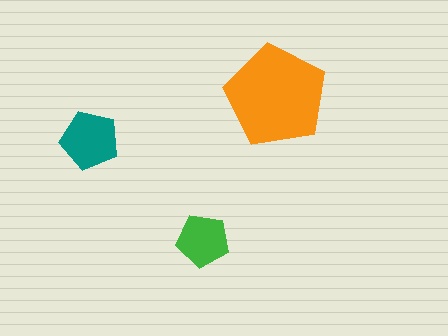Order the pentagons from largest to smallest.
the orange one, the teal one, the green one.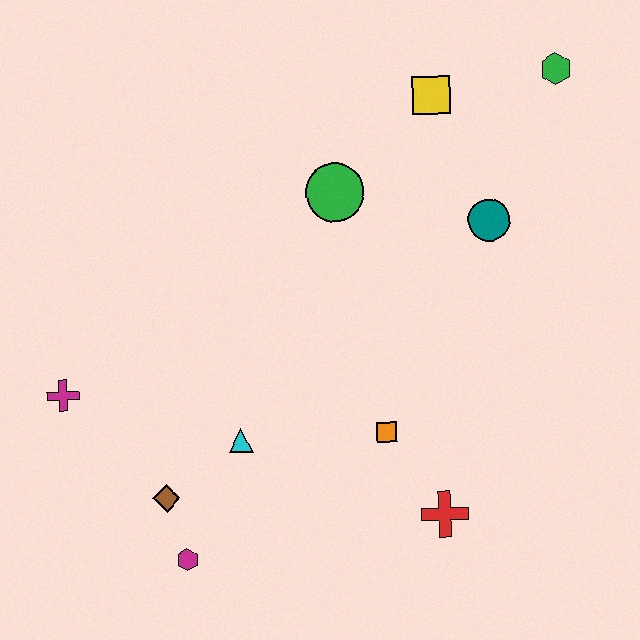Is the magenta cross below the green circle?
Yes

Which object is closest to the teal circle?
The yellow square is closest to the teal circle.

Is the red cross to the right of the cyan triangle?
Yes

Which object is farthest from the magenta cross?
The green hexagon is farthest from the magenta cross.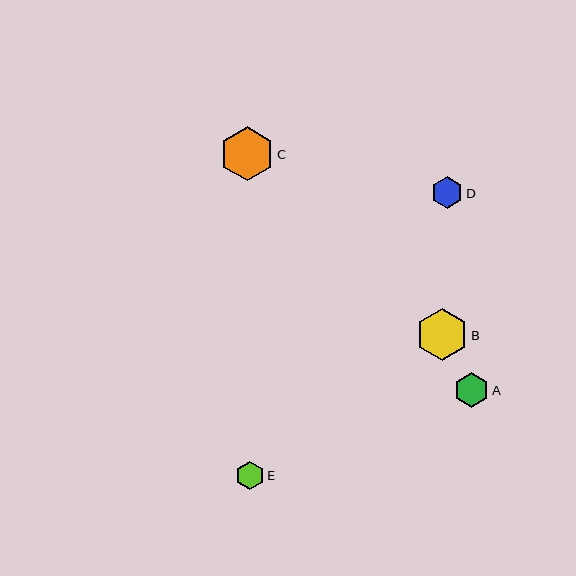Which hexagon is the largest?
Hexagon C is the largest with a size of approximately 54 pixels.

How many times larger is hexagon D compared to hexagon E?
Hexagon D is approximately 1.1 times the size of hexagon E.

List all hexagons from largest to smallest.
From largest to smallest: C, B, A, D, E.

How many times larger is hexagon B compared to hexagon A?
Hexagon B is approximately 1.5 times the size of hexagon A.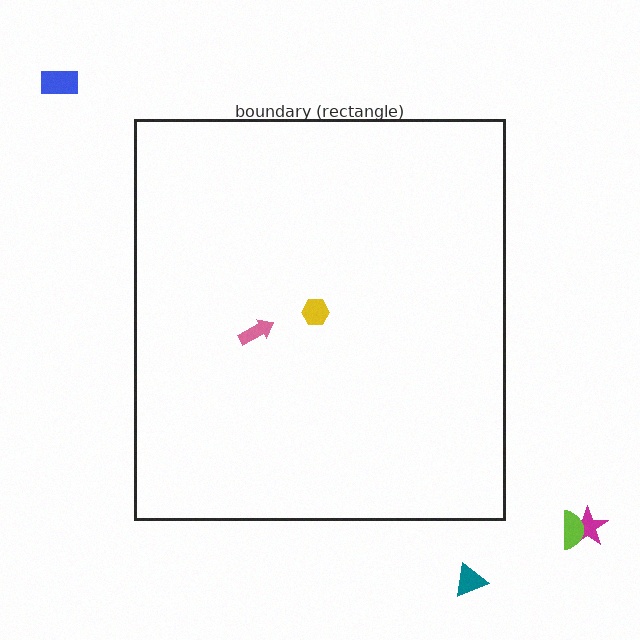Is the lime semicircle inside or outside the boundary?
Outside.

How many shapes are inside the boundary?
2 inside, 4 outside.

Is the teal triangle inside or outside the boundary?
Outside.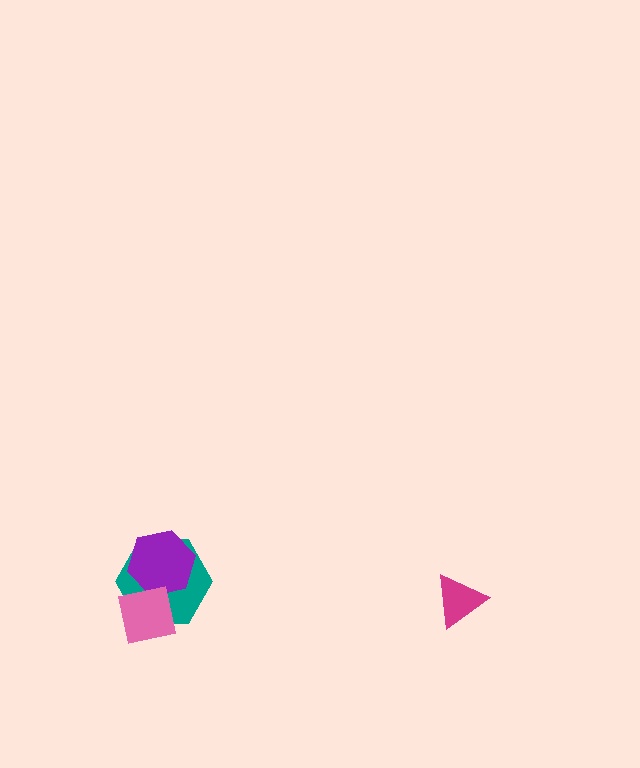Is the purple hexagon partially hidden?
Yes, it is partially covered by another shape.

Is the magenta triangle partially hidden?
No, no other shape covers it.